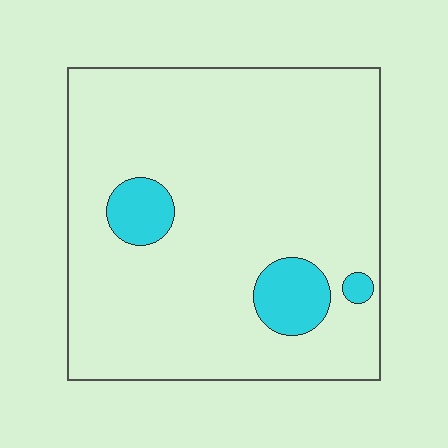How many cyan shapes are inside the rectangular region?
3.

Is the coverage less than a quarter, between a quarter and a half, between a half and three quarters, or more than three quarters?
Less than a quarter.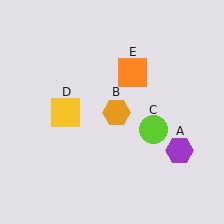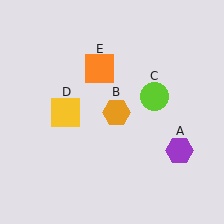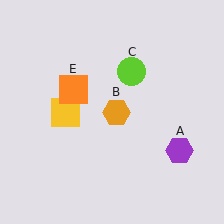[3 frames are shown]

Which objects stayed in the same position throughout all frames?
Purple hexagon (object A) and orange hexagon (object B) and yellow square (object D) remained stationary.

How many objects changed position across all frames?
2 objects changed position: lime circle (object C), orange square (object E).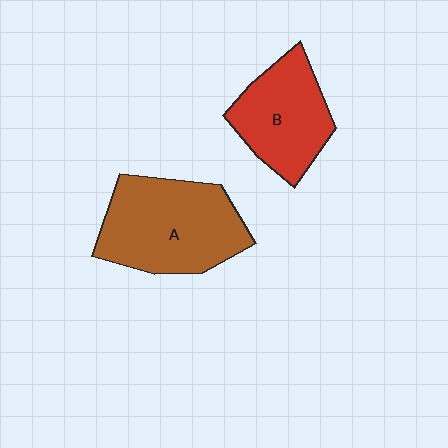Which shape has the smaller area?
Shape B (red).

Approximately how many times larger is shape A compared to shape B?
Approximately 1.4 times.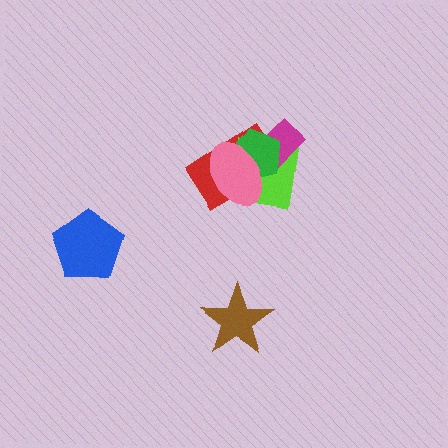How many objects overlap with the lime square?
4 objects overlap with the lime square.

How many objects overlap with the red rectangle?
4 objects overlap with the red rectangle.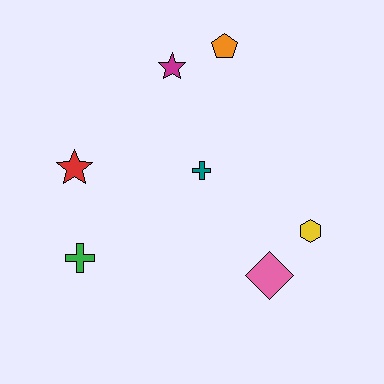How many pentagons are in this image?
There is 1 pentagon.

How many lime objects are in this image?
There are no lime objects.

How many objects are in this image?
There are 7 objects.